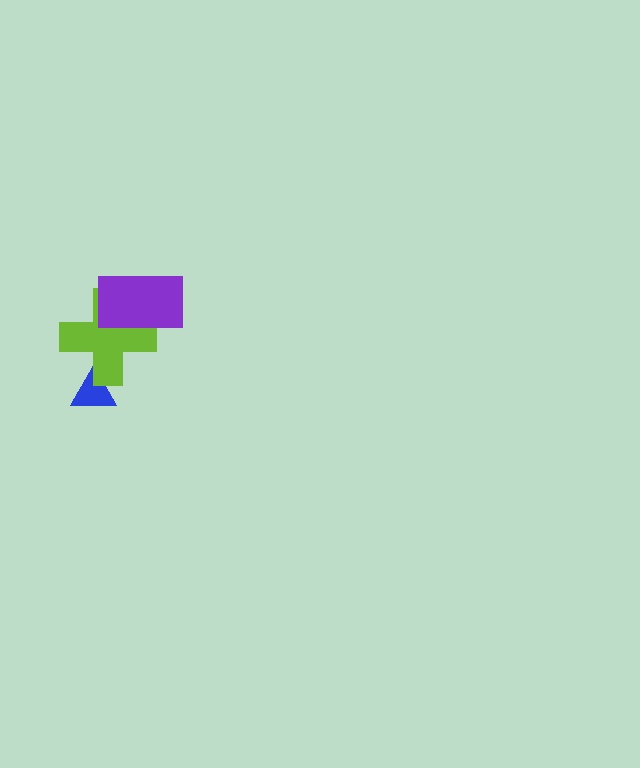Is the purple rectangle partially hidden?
No, no other shape covers it.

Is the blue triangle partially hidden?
Yes, it is partially covered by another shape.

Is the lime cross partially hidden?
Yes, it is partially covered by another shape.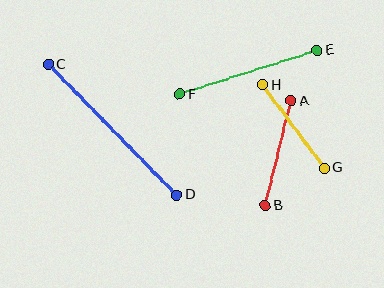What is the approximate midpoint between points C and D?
The midpoint is at approximately (112, 130) pixels.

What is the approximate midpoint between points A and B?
The midpoint is at approximately (278, 153) pixels.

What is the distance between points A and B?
The distance is approximately 108 pixels.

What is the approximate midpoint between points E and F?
The midpoint is at approximately (248, 72) pixels.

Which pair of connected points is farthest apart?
Points C and D are farthest apart.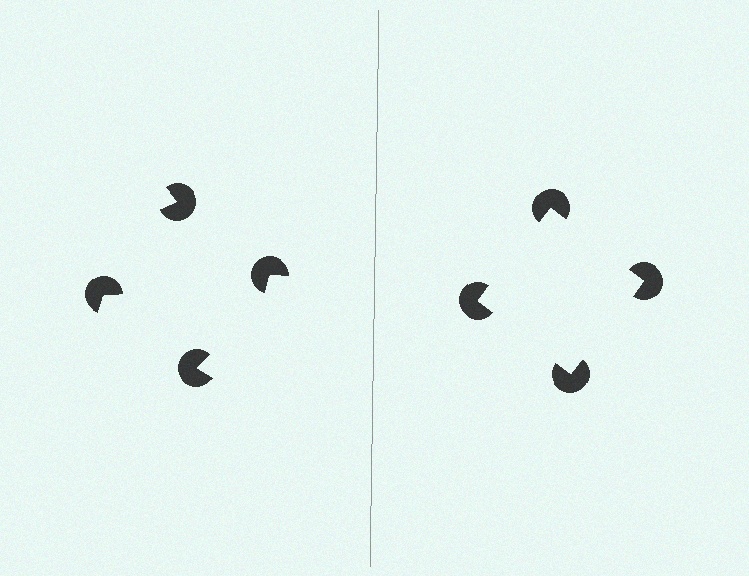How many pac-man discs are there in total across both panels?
8 — 4 on each side.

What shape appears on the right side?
An illusory square.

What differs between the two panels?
The pac-man discs are positioned identically on both sides; only the wedge orientations differ. On the right they align to a square; on the left they are misaligned.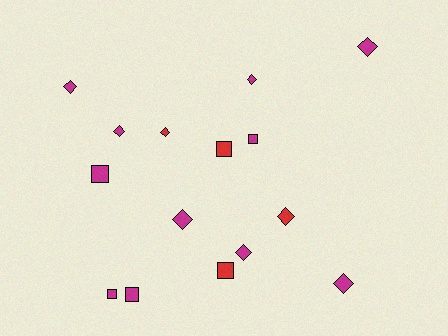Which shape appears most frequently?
Diamond, with 9 objects.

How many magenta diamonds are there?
There are 7 magenta diamonds.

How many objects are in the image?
There are 15 objects.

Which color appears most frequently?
Magenta, with 11 objects.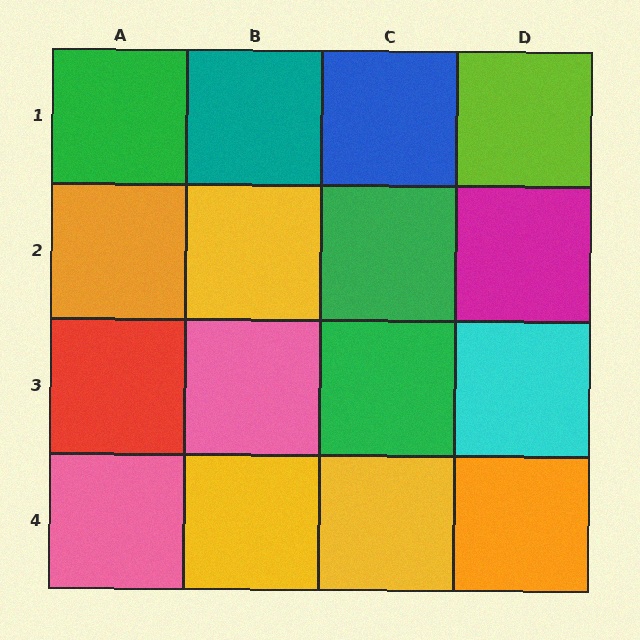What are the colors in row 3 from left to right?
Red, pink, green, cyan.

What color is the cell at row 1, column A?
Green.